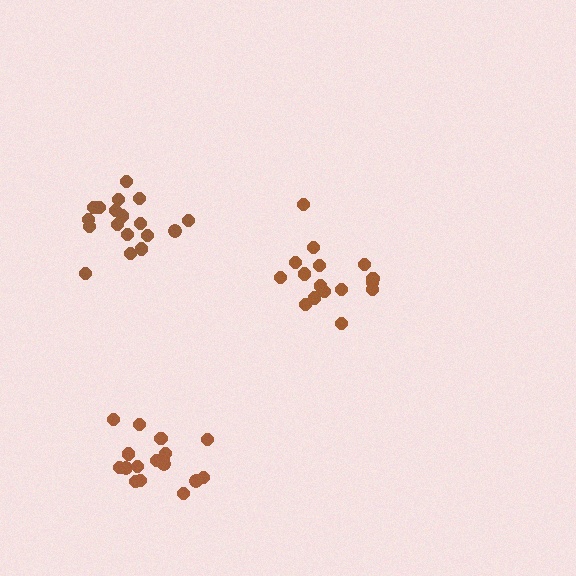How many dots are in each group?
Group 1: 17 dots, Group 2: 16 dots, Group 3: 18 dots (51 total).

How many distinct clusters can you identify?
There are 3 distinct clusters.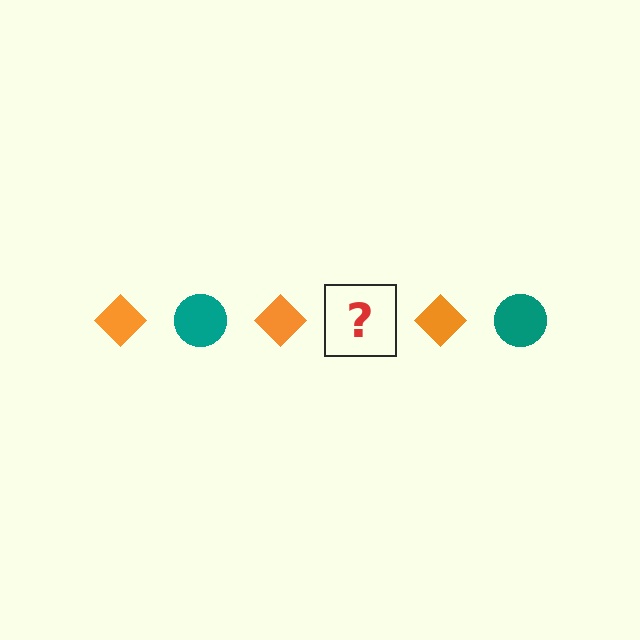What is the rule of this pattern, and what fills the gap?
The rule is that the pattern alternates between orange diamond and teal circle. The gap should be filled with a teal circle.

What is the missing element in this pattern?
The missing element is a teal circle.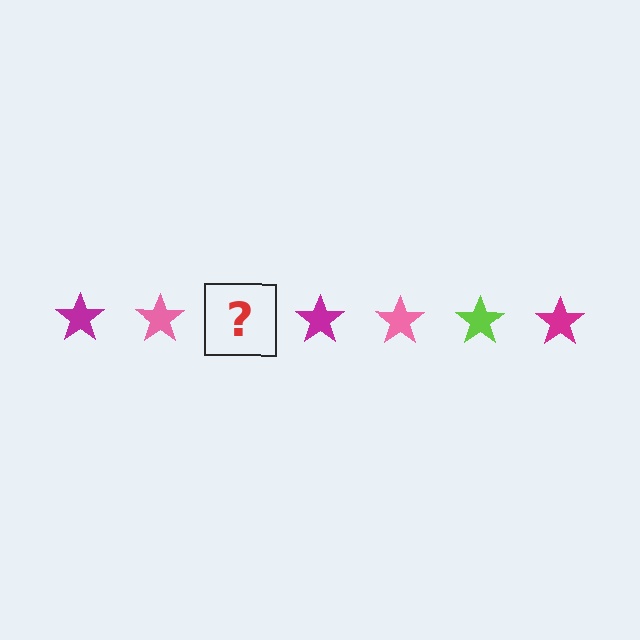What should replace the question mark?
The question mark should be replaced with a lime star.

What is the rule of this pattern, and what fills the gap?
The rule is that the pattern cycles through magenta, pink, lime stars. The gap should be filled with a lime star.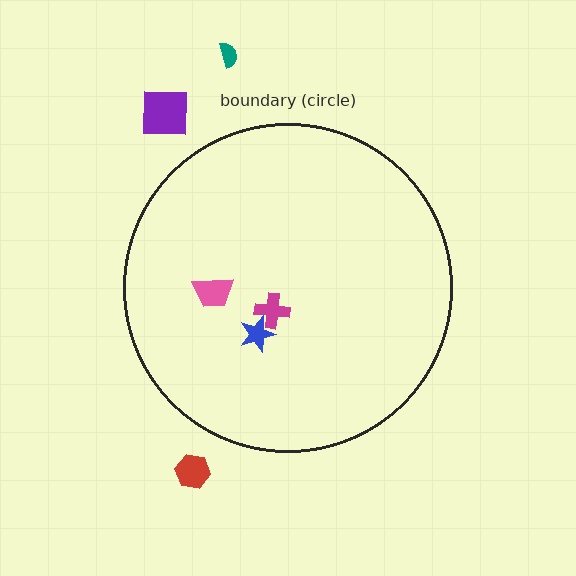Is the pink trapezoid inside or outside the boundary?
Inside.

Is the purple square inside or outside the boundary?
Outside.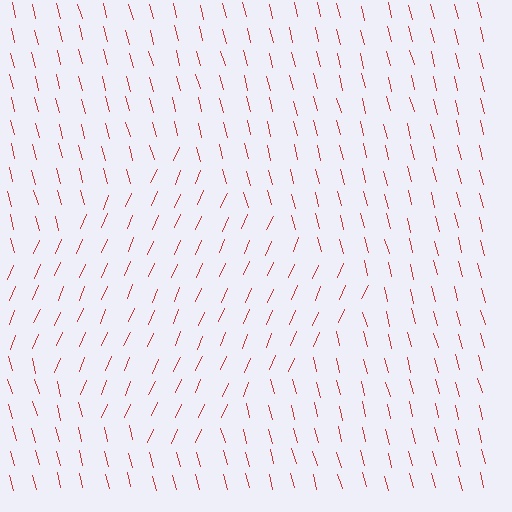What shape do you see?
I see a diamond.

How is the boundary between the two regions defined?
The boundary is defined purely by a change in line orientation (approximately 38 degrees difference). All lines are the same color and thickness.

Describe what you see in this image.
The image is filled with small red line segments. A diamond region in the image has lines oriented differently from the surrounding lines, creating a visible texture boundary.